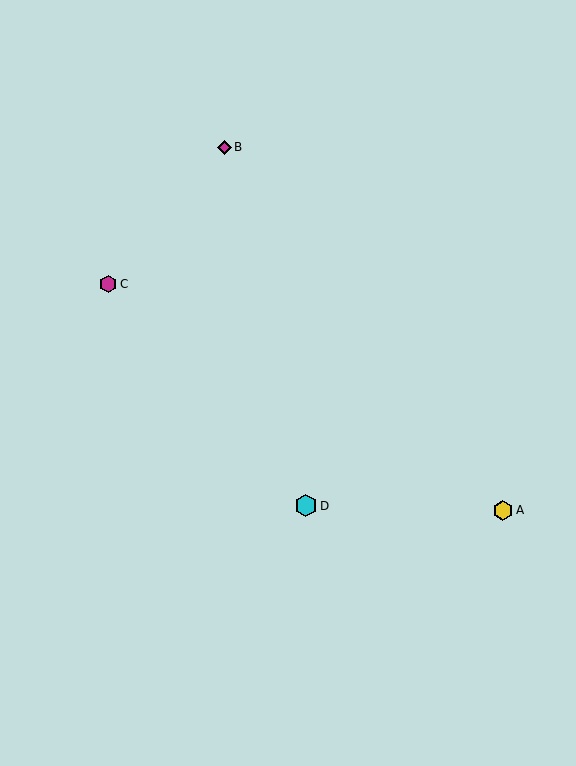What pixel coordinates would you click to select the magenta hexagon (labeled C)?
Click at (108, 284) to select the magenta hexagon C.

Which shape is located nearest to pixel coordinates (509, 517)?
The yellow hexagon (labeled A) at (503, 510) is nearest to that location.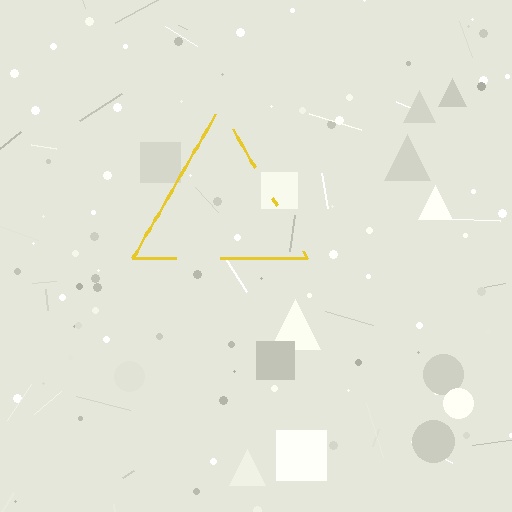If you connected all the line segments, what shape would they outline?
They would outline a triangle.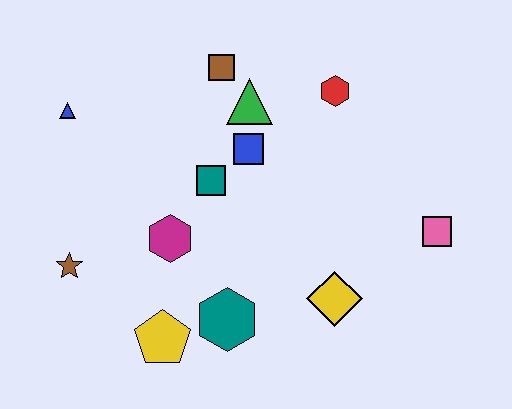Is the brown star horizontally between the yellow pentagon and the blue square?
No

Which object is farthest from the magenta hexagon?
The pink square is farthest from the magenta hexagon.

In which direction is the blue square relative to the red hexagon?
The blue square is to the left of the red hexagon.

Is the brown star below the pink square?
Yes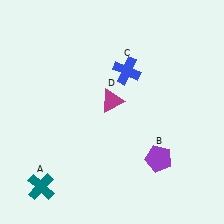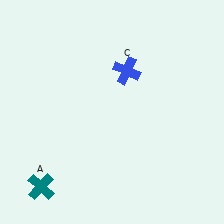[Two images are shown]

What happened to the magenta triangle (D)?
The magenta triangle (D) was removed in Image 2. It was in the top-left area of Image 1.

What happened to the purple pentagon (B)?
The purple pentagon (B) was removed in Image 2. It was in the bottom-right area of Image 1.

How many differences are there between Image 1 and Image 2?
There are 2 differences between the two images.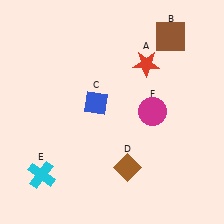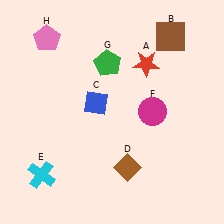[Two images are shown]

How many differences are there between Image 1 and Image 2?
There are 2 differences between the two images.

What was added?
A green pentagon (G), a pink pentagon (H) were added in Image 2.